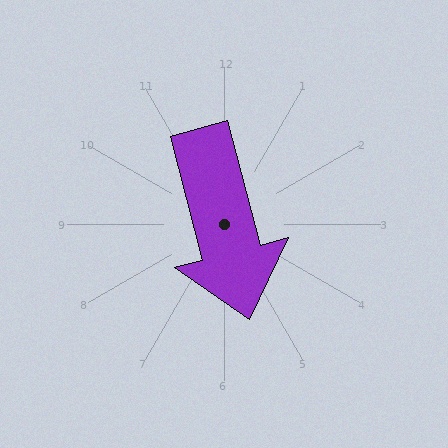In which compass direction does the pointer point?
South.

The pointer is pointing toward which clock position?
Roughly 6 o'clock.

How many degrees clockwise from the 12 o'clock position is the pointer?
Approximately 165 degrees.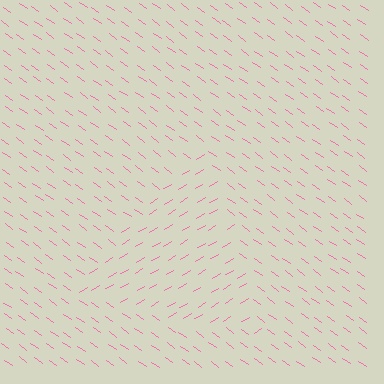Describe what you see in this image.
The image is filled with small pink line segments. A triangle region in the image has lines oriented differently from the surrounding lines, creating a visible texture boundary.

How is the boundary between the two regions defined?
The boundary is defined purely by a change in line orientation (approximately 66 degrees difference). All lines are the same color and thickness.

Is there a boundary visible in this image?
Yes, there is a texture boundary formed by a change in line orientation.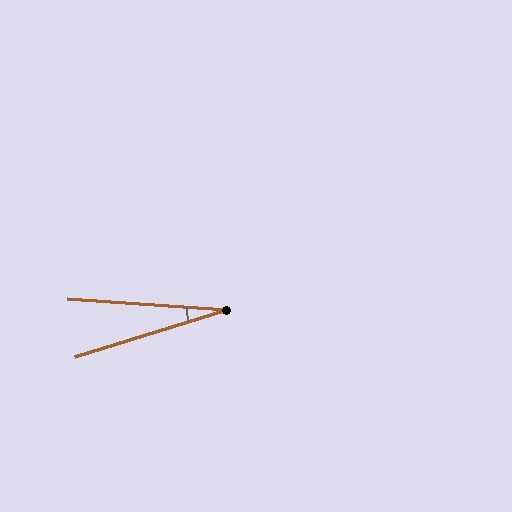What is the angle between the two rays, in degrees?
Approximately 21 degrees.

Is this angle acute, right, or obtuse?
It is acute.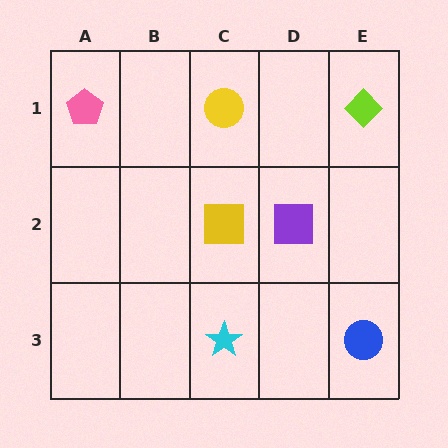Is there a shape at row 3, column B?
No, that cell is empty.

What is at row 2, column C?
A yellow square.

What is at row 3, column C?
A cyan star.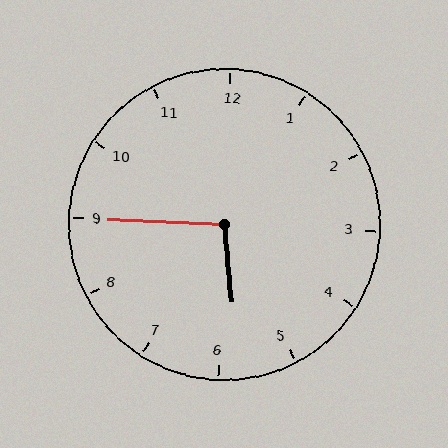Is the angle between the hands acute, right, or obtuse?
It is obtuse.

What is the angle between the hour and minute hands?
Approximately 98 degrees.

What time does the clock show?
5:45.